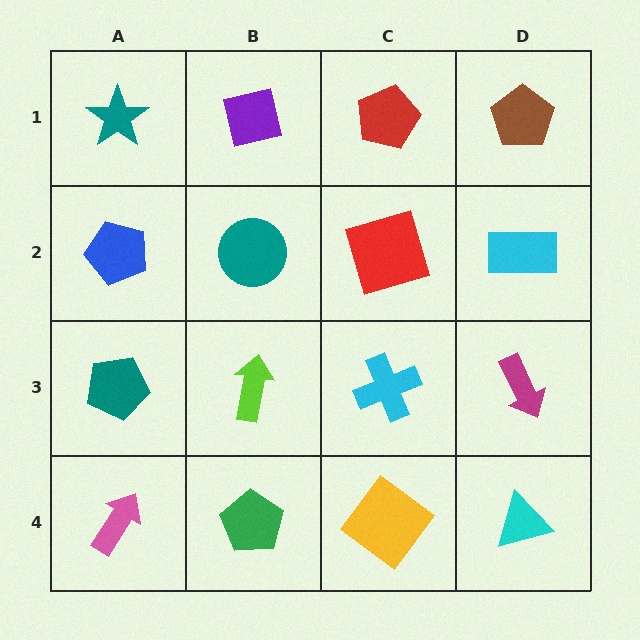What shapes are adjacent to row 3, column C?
A red square (row 2, column C), a yellow diamond (row 4, column C), a lime arrow (row 3, column B), a magenta arrow (row 3, column D).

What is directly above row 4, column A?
A teal pentagon.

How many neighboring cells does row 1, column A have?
2.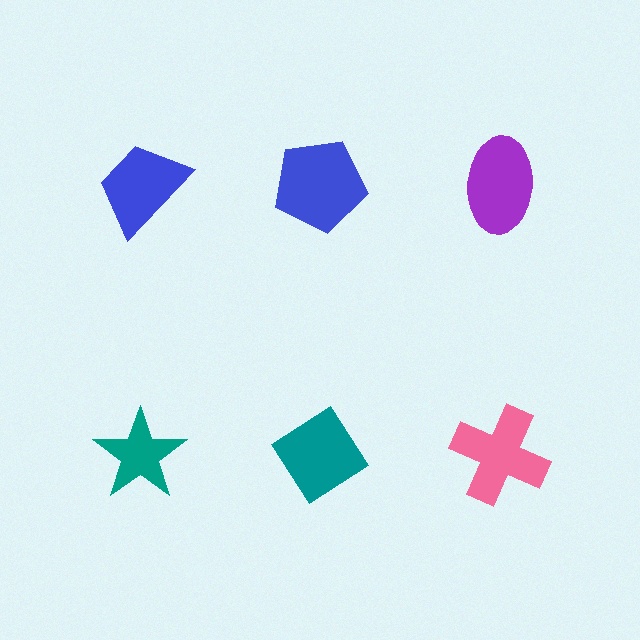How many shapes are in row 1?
3 shapes.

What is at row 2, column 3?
A pink cross.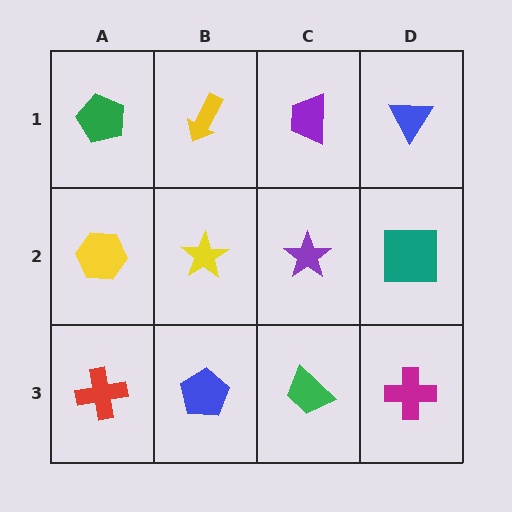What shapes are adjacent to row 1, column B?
A yellow star (row 2, column B), a green pentagon (row 1, column A), a purple trapezoid (row 1, column C).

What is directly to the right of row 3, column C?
A magenta cross.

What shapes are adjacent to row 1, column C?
A purple star (row 2, column C), a yellow arrow (row 1, column B), a blue triangle (row 1, column D).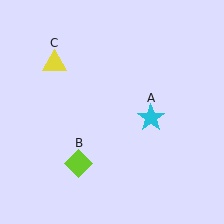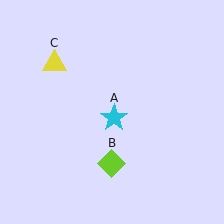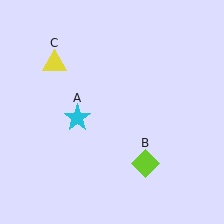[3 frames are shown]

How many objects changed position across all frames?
2 objects changed position: cyan star (object A), lime diamond (object B).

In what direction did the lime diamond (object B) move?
The lime diamond (object B) moved right.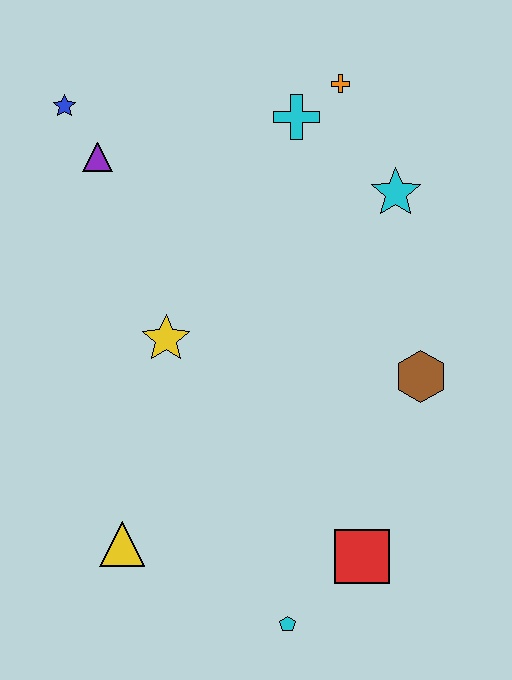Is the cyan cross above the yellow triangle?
Yes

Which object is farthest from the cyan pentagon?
The blue star is farthest from the cyan pentagon.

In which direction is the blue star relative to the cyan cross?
The blue star is to the left of the cyan cross.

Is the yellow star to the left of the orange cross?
Yes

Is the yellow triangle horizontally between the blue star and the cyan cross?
Yes